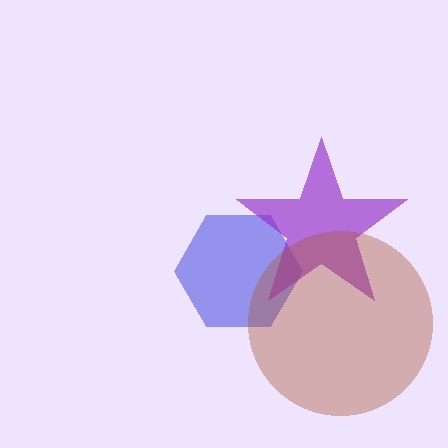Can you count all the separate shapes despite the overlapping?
Yes, there are 3 separate shapes.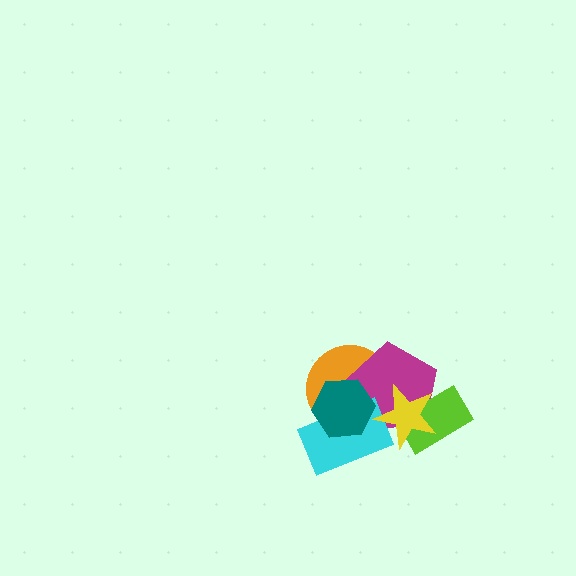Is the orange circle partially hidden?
Yes, it is partially covered by another shape.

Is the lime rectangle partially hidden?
Yes, it is partially covered by another shape.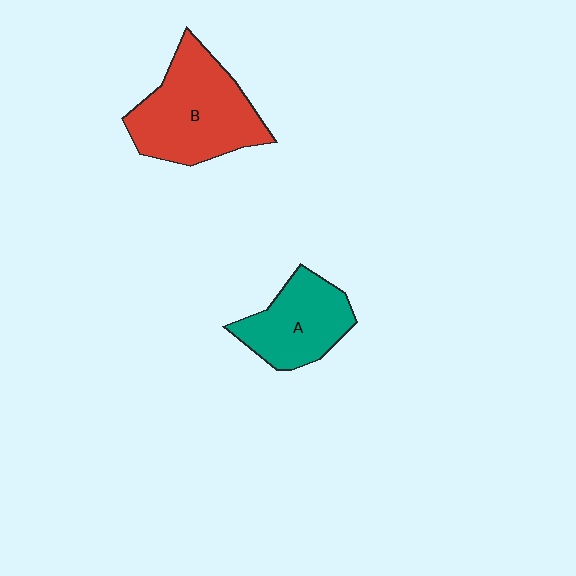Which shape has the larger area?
Shape B (red).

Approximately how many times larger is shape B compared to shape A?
Approximately 1.5 times.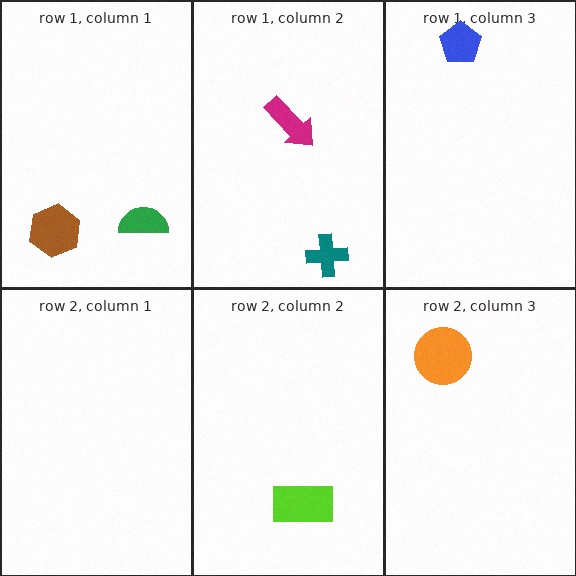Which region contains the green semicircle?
The row 1, column 1 region.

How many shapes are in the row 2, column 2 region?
1.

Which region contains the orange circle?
The row 2, column 3 region.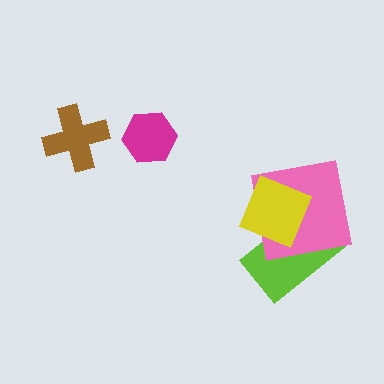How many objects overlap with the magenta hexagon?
0 objects overlap with the magenta hexagon.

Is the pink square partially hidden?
Yes, it is partially covered by another shape.